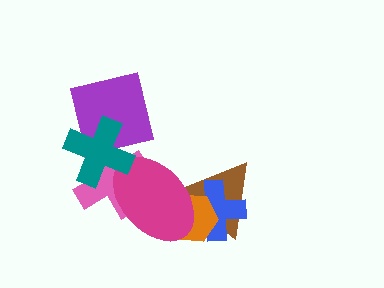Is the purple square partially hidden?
Yes, it is partially covered by another shape.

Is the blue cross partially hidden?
Yes, it is partially covered by another shape.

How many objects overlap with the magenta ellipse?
5 objects overlap with the magenta ellipse.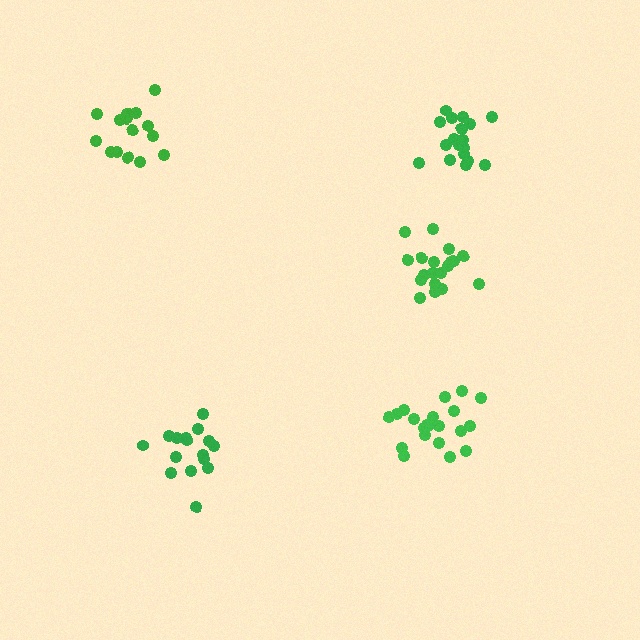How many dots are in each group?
Group 1: 16 dots, Group 2: 21 dots, Group 3: 19 dots, Group 4: 15 dots, Group 5: 18 dots (89 total).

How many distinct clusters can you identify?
There are 5 distinct clusters.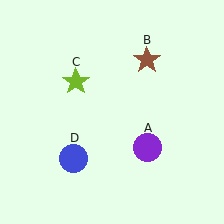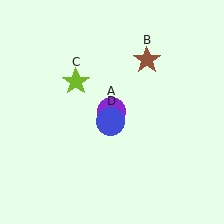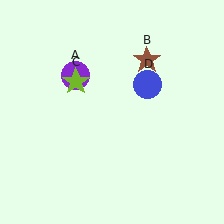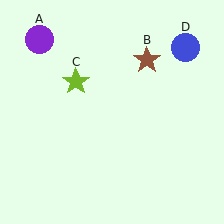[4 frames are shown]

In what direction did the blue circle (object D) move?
The blue circle (object D) moved up and to the right.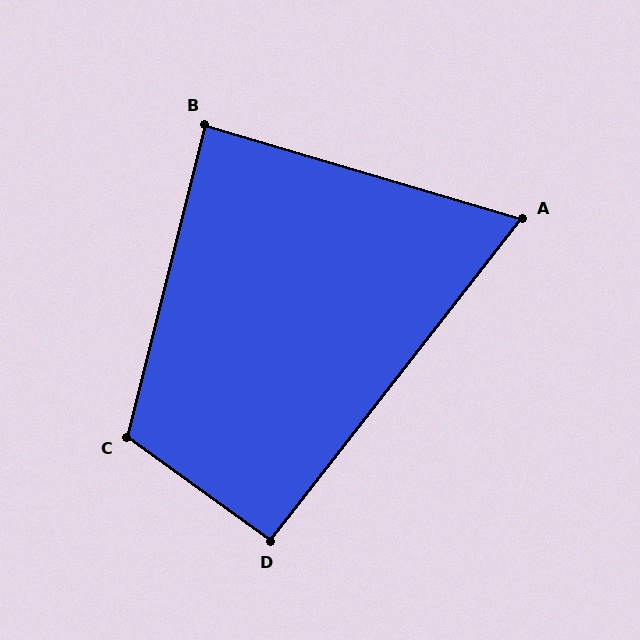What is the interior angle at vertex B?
Approximately 88 degrees (approximately right).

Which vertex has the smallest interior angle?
A, at approximately 68 degrees.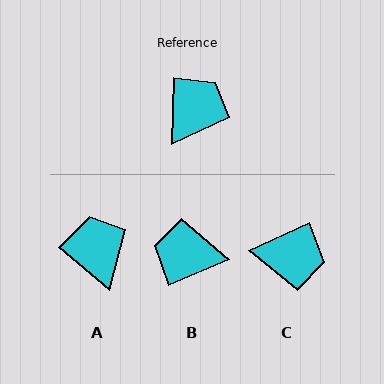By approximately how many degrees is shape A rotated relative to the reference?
Approximately 50 degrees counter-clockwise.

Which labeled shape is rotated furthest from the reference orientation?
B, about 114 degrees away.